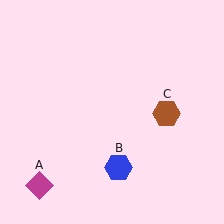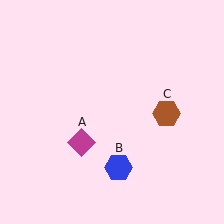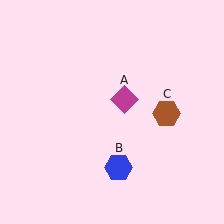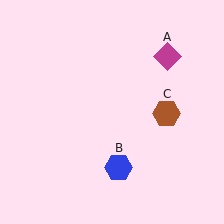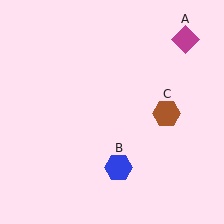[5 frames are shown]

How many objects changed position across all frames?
1 object changed position: magenta diamond (object A).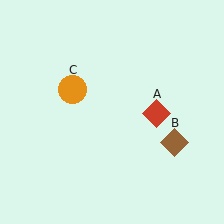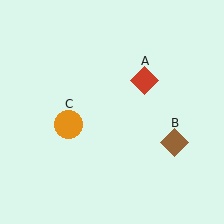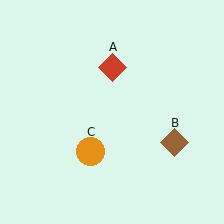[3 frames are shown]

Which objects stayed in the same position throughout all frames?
Brown diamond (object B) remained stationary.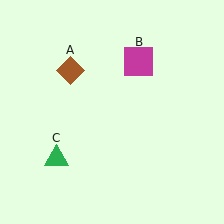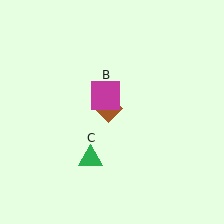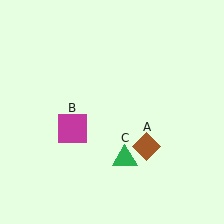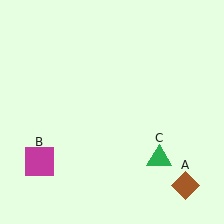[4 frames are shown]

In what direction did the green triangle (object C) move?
The green triangle (object C) moved right.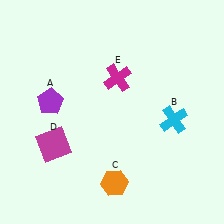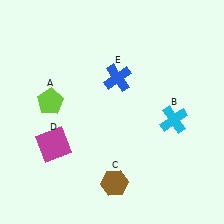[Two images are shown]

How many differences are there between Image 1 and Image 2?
There are 3 differences between the two images.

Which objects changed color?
A changed from purple to lime. C changed from orange to brown. E changed from magenta to blue.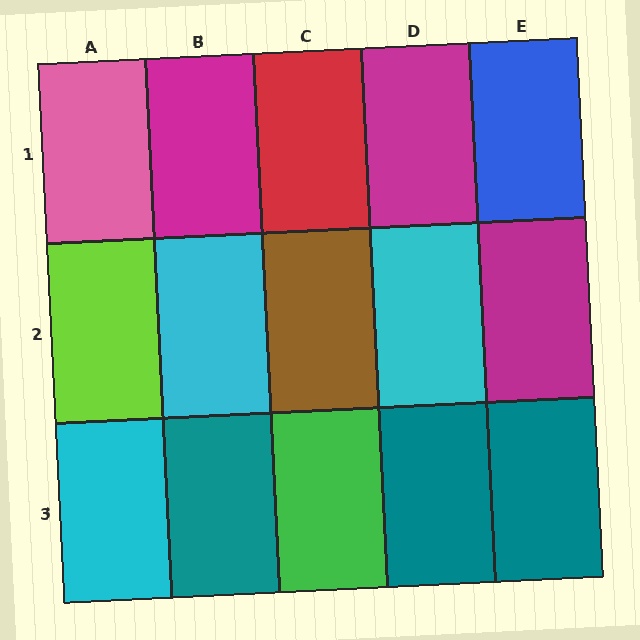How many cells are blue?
1 cell is blue.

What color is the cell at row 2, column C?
Brown.